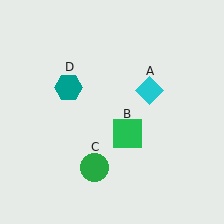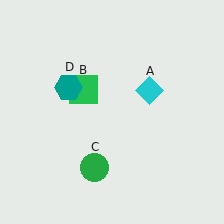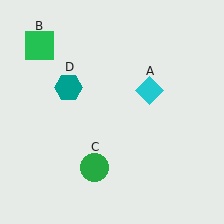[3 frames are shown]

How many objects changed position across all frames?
1 object changed position: green square (object B).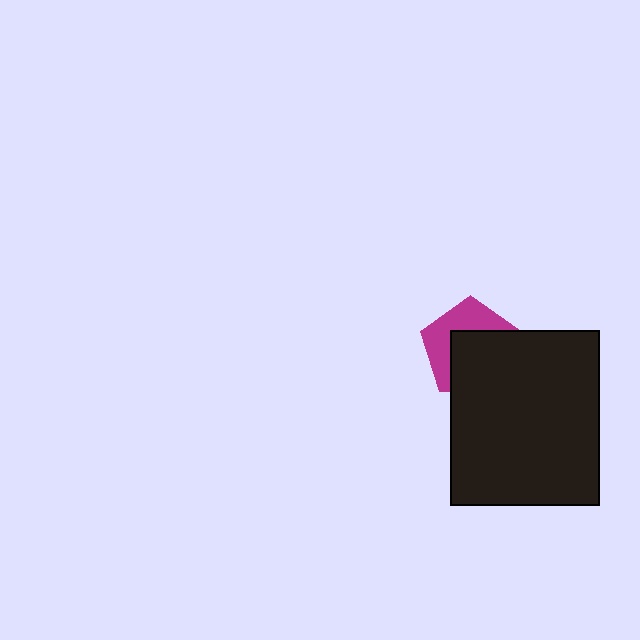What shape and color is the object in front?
The object in front is a black rectangle.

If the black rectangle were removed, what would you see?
You would see the complete magenta pentagon.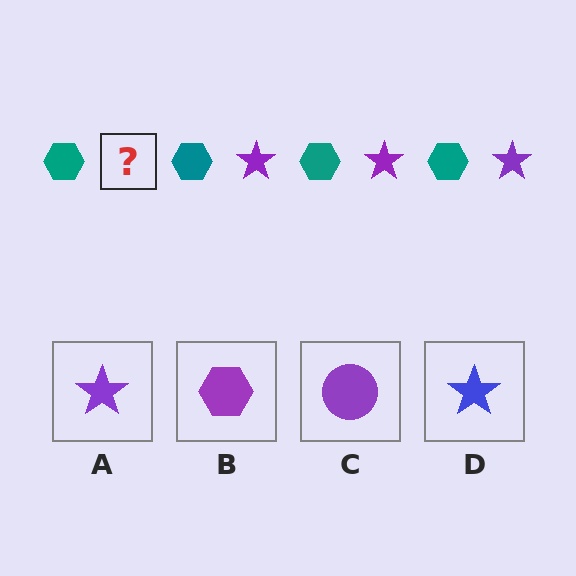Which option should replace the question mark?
Option A.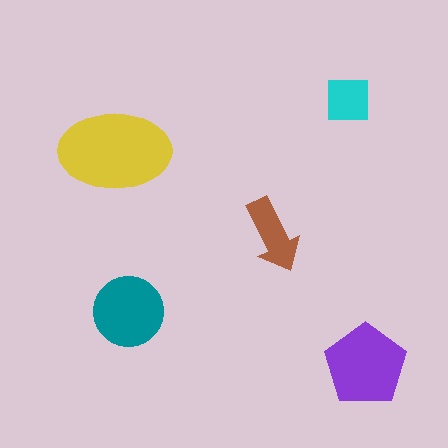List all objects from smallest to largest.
The cyan square, the brown arrow, the teal circle, the purple pentagon, the yellow ellipse.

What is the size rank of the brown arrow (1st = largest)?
4th.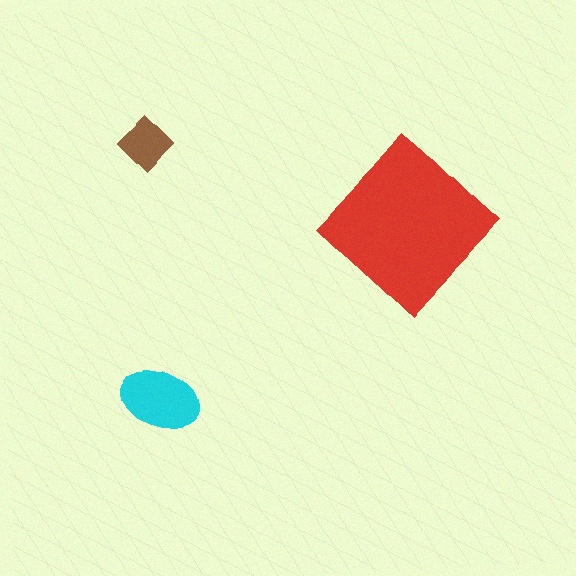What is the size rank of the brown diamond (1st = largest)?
3rd.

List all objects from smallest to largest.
The brown diamond, the cyan ellipse, the red diamond.